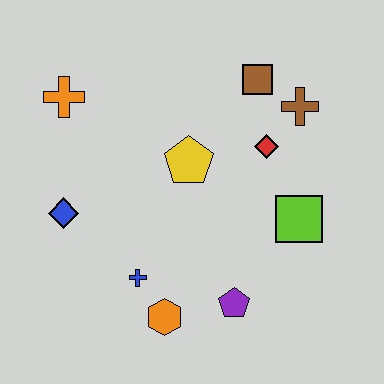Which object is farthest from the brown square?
The orange hexagon is farthest from the brown square.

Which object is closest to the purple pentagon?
The orange hexagon is closest to the purple pentagon.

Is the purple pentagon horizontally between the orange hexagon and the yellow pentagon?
No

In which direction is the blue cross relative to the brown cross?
The blue cross is below the brown cross.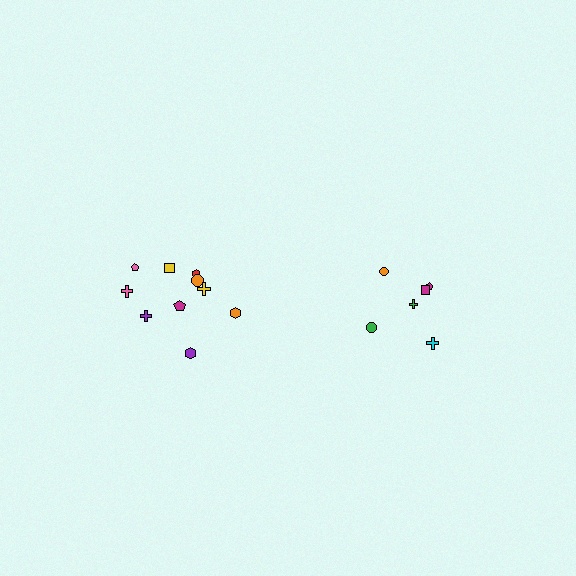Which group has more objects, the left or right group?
The left group.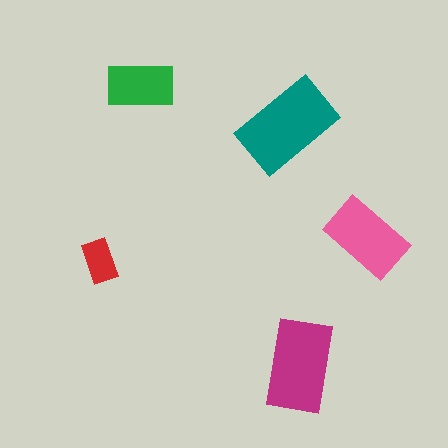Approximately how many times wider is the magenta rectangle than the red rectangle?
About 2 times wider.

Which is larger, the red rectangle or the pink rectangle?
The pink one.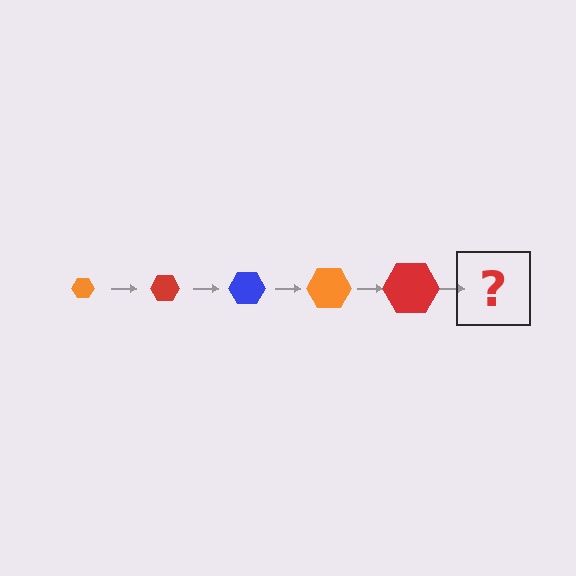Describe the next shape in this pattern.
It should be a blue hexagon, larger than the previous one.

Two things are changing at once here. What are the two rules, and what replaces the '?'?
The two rules are that the hexagon grows larger each step and the color cycles through orange, red, and blue. The '?' should be a blue hexagon, larger than the previous one.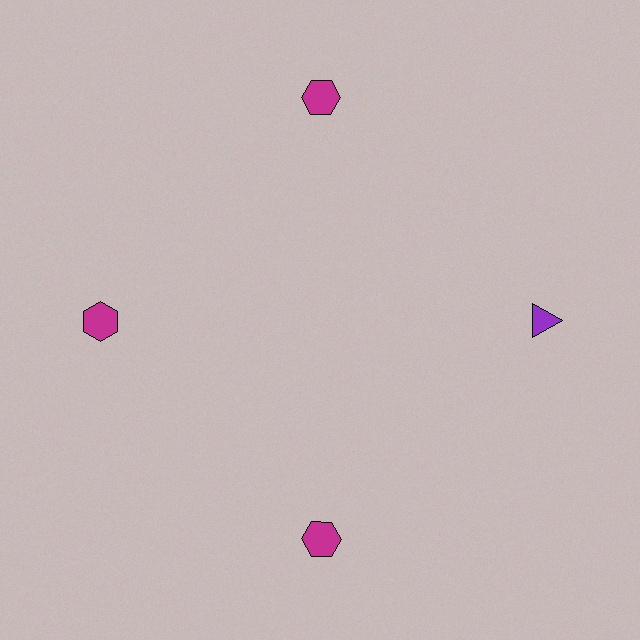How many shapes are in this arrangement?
There are 4 shapes arranged in a ring pattern.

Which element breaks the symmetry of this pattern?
The purple triangle at roughly the 3 o'clock position breaks the symmetry. All other shapes are magenta hexagons.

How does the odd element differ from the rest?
It differs in both color (purple instead of magenta) and shape (triangle instead of hexagon).